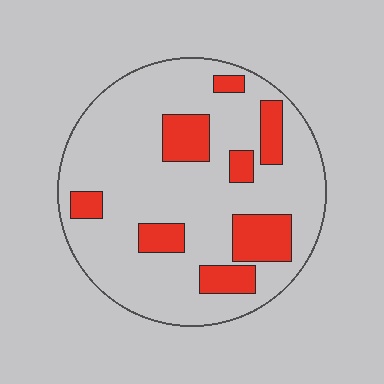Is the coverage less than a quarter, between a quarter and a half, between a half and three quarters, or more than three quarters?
Less than a quarter.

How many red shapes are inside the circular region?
8.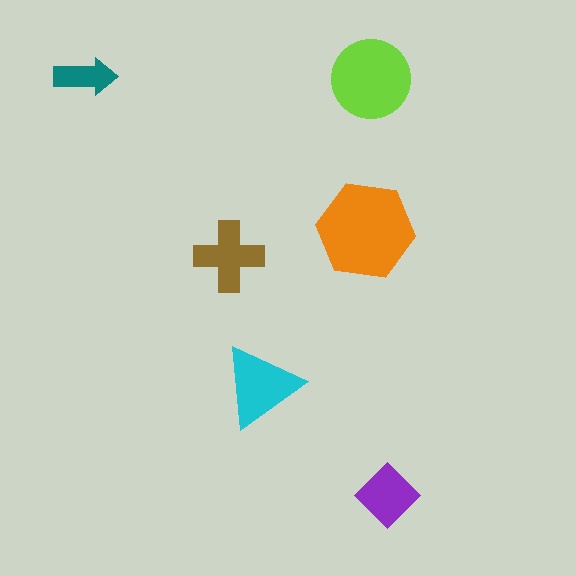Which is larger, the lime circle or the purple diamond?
The lime circle.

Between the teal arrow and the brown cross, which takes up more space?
The brown cross.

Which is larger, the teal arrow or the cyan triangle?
The cyan triangle.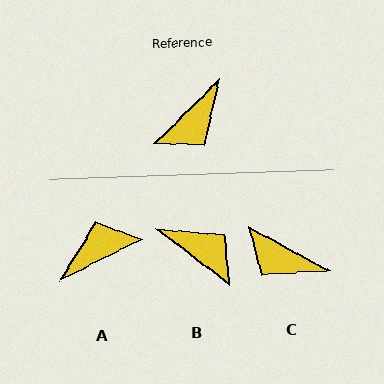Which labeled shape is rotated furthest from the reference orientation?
A, about 162 degrees away.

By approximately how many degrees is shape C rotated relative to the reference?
Approximately 73 degrees clockwise.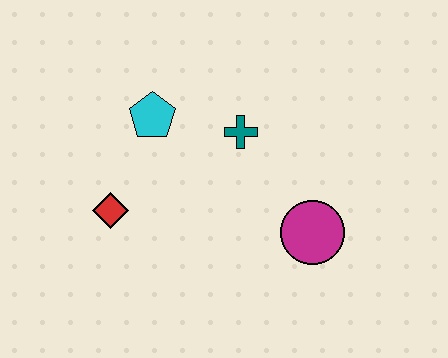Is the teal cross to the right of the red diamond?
Yes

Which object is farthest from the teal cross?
The red diamond is farthest from the teal cross.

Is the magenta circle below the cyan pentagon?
Yes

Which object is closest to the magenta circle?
The teal cross is closest to the magenta circle.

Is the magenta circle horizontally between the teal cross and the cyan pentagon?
No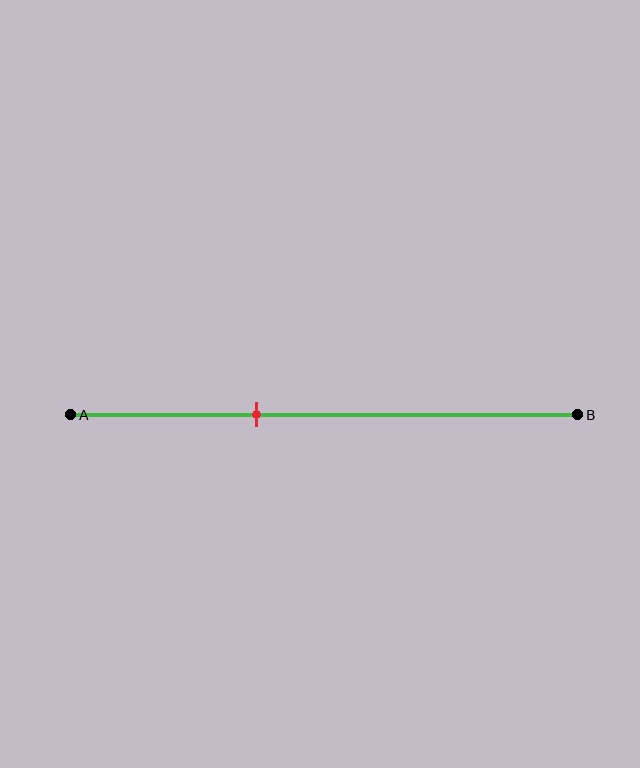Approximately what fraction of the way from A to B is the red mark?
The red mark is approximately 35% of the way from A to B.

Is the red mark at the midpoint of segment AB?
No, the mark is at about 35% from A, not at the 50% midpoint.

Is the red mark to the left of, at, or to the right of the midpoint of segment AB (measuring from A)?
The red mark is to the left of the midpoint of segment AB.